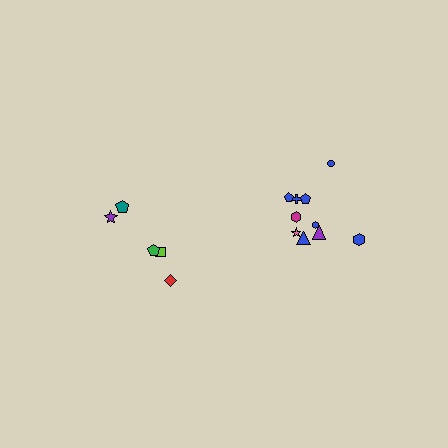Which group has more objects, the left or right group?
The right group.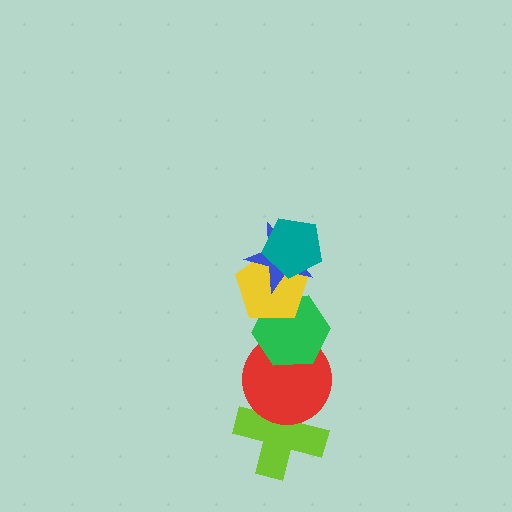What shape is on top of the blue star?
The teal pentagon is on top of the blue star.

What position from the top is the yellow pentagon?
The yellow pentagon is 3rd from the top.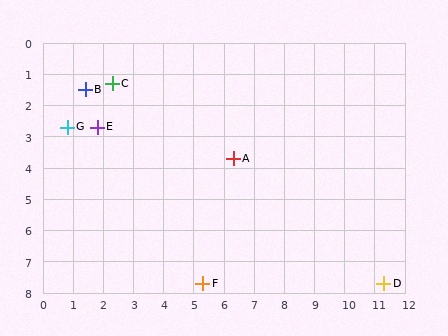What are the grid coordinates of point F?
Point F is at approximately (5.3, 7.7).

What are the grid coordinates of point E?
Point E is at approximately (1.8, 2.7).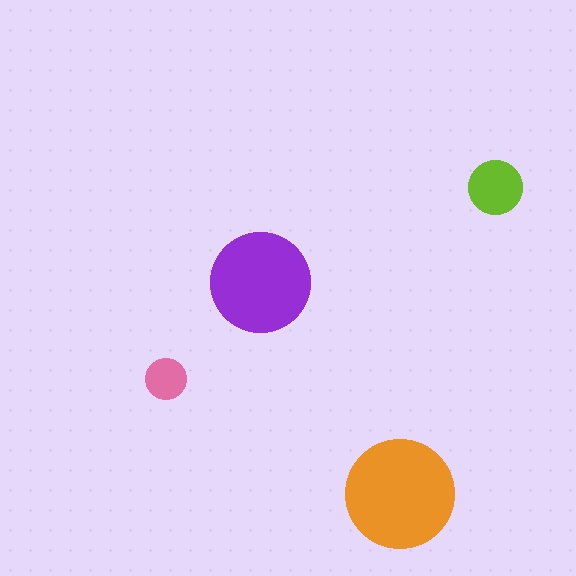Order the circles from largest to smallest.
the orange one, the purple one, the lime one, the pink one.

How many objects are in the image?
There are 4 objects in the image.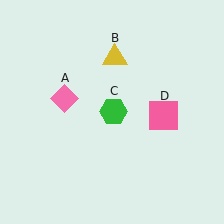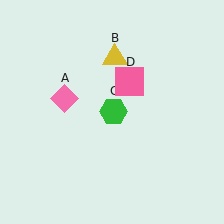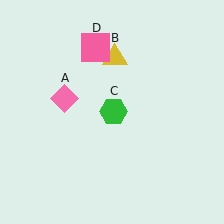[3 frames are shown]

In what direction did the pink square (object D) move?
The pink square (object D) moved up and to the left.